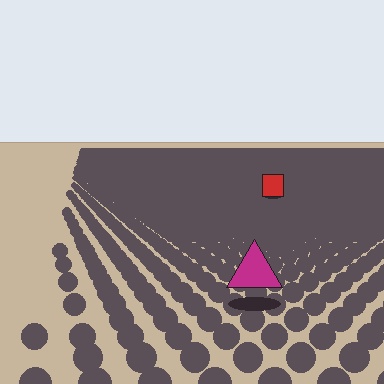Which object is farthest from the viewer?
The red square is farthest from the viewer. It appears smaller and the ground texture around it is denser.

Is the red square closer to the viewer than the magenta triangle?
No. The magenta triangle is closer — you can tell from the texture gradient: the ground texture is coarser near it.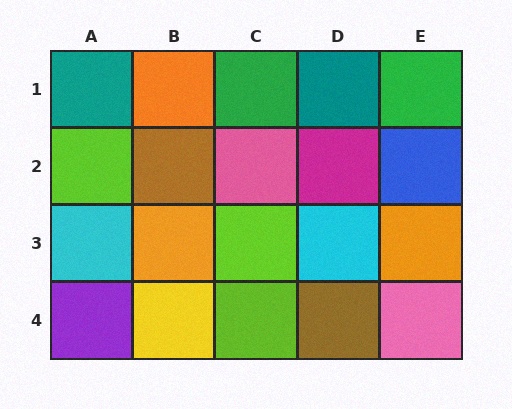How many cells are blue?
1 cell is blue.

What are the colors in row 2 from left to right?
Lime, brown, pink, magenta, blue.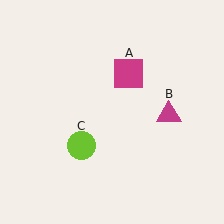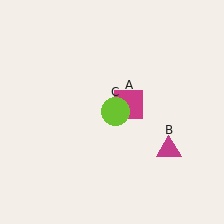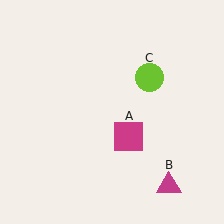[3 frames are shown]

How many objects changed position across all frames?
3 objects changed position: magenta square (object A), magenta triangle (object B), lime circle (object C).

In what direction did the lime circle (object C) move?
The lime circle (object C) moved up and to the right.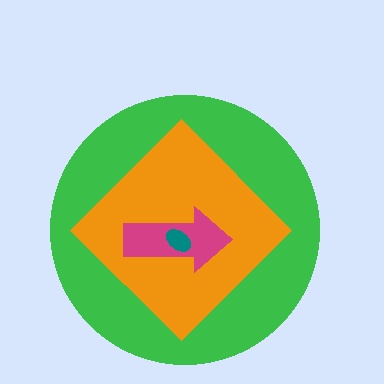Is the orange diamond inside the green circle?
Yes.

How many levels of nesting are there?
4.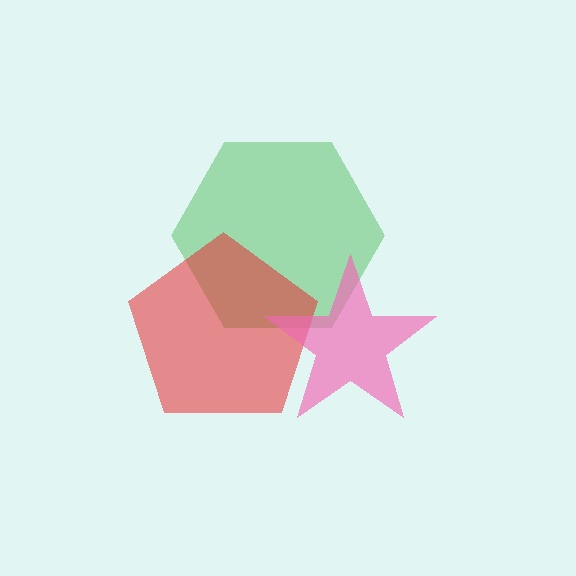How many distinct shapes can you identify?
There are 3 distinct shapes: a green hexagon, a red pentagon, a pink star.